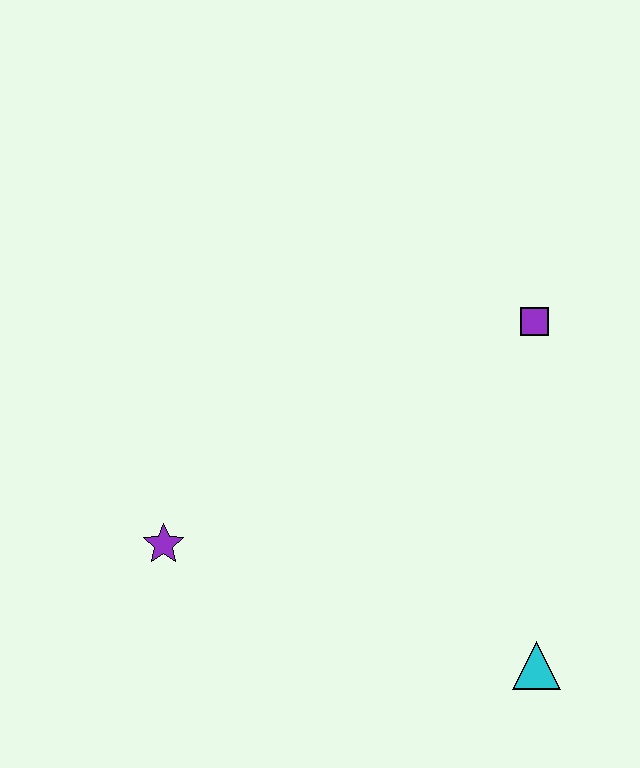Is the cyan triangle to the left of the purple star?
No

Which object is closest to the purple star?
The cyan triangle is closest to the purple star.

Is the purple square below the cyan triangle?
No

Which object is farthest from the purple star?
The purple square is farthest from the purple star.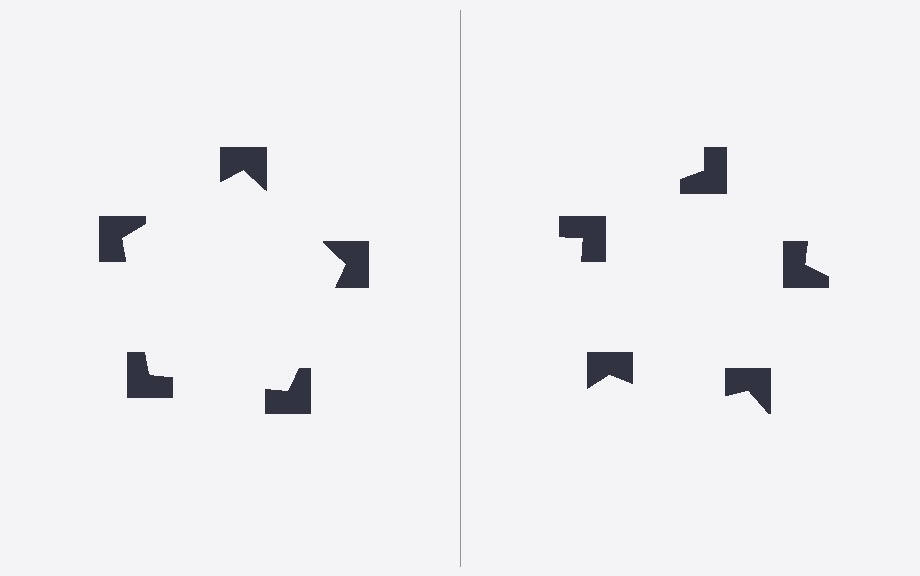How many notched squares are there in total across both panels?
10 — 5 on each side.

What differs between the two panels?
The notched squares are positioned identically on both sides; only the wedge orientations differ. On the left they align to a pentagon; on the right they are misaligned.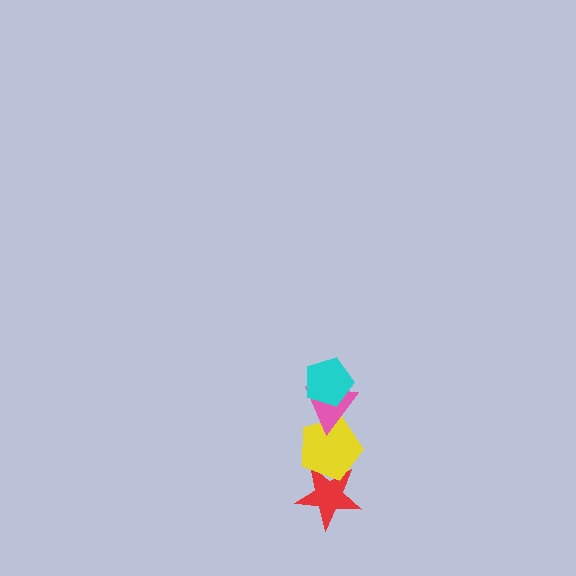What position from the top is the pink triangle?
The pink triangle is 2nd from the top.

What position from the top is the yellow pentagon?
The yellow pentagon is 3rd from the top.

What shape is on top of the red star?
The yellow pentagon is on top of the red star.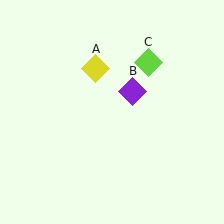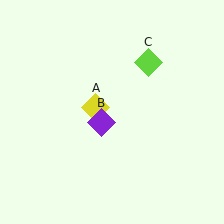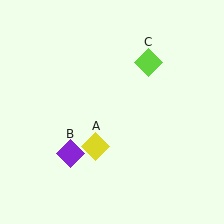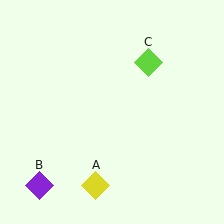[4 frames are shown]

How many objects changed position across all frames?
2 objects changed position: yellow diamond (object A), purple diamond (object B).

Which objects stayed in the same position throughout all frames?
Lime diamond (object C) remained stationary.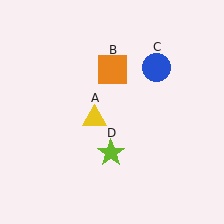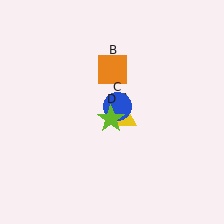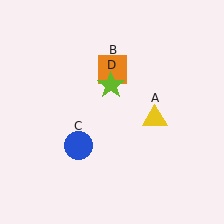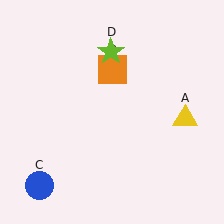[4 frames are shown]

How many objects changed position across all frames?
3 objects changed position: yellow triangle (object A), blue circle (object C), lime star (object D).